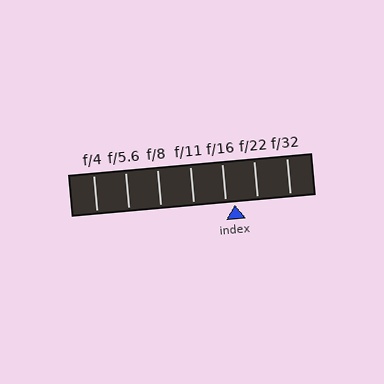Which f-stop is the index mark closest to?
The index mark is closest to f/16.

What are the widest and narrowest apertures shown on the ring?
The widest aperture shown is f/4 and the narrowest is f/32.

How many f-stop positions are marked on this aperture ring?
There are 7 f-stop positions marked.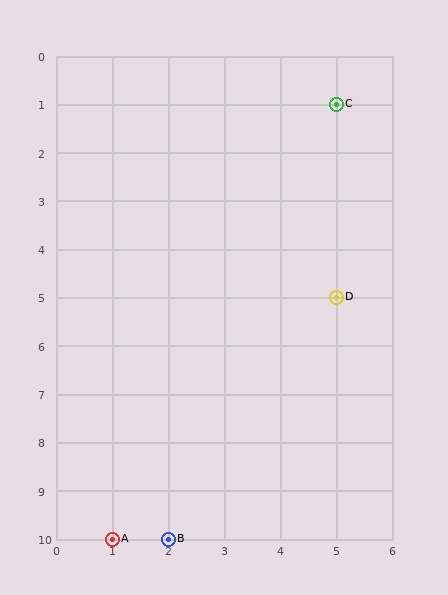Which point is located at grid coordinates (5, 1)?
Point C is at (5, 1).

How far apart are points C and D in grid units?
Points C and D are 4 rows apart.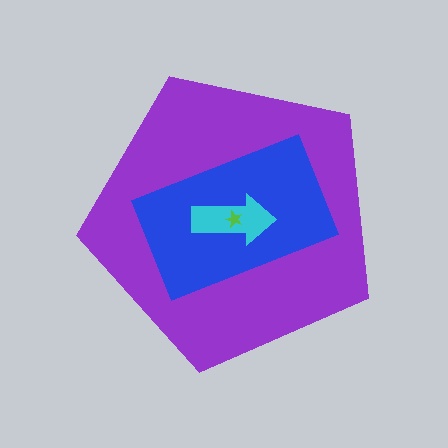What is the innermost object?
The lime star.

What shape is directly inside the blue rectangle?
The cyan arrow.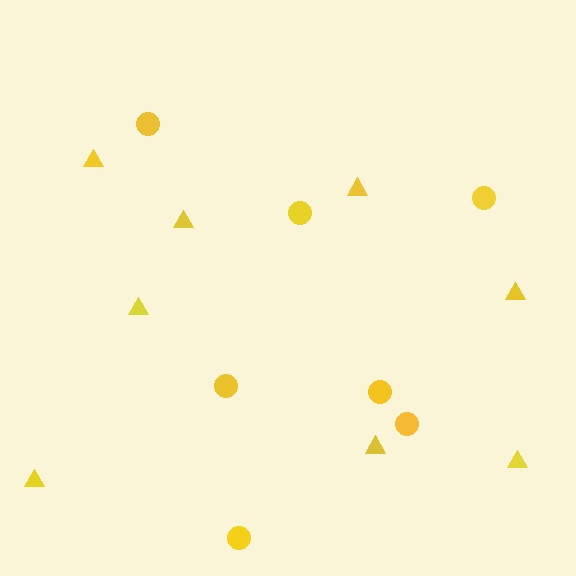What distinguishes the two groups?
There are 2 groups: one group of circles (7) and one group of triangles (8).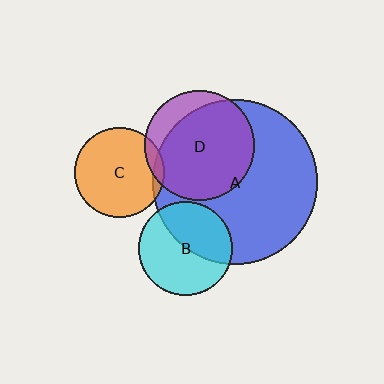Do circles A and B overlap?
Yes.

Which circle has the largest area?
Circle A (blue).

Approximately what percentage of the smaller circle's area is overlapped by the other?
Approximately 45%.